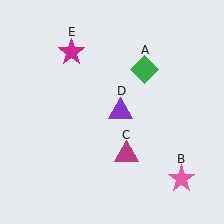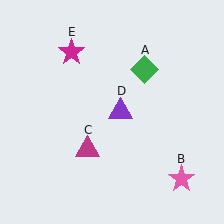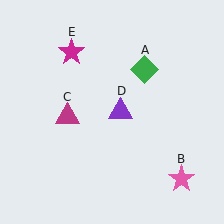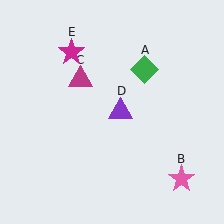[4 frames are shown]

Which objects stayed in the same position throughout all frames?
Green diamond (object A) and pink star (object B) and purple triangle (object D) and magenta star (object E) remained stationary.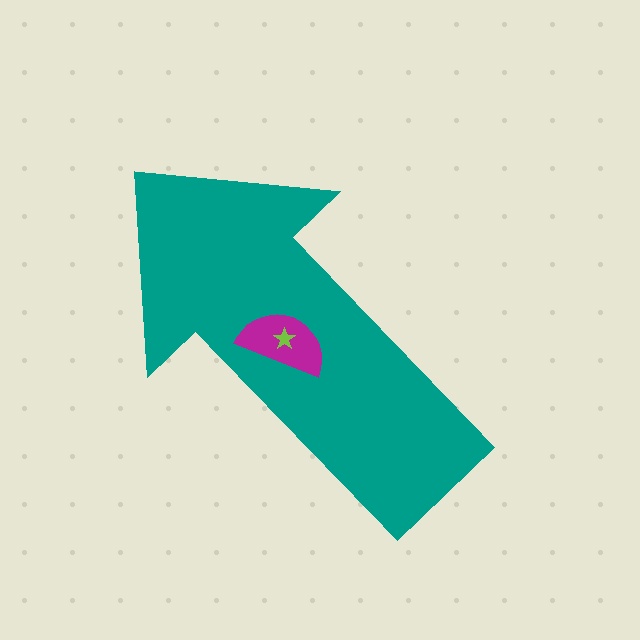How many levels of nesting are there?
3.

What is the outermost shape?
The teal arrow.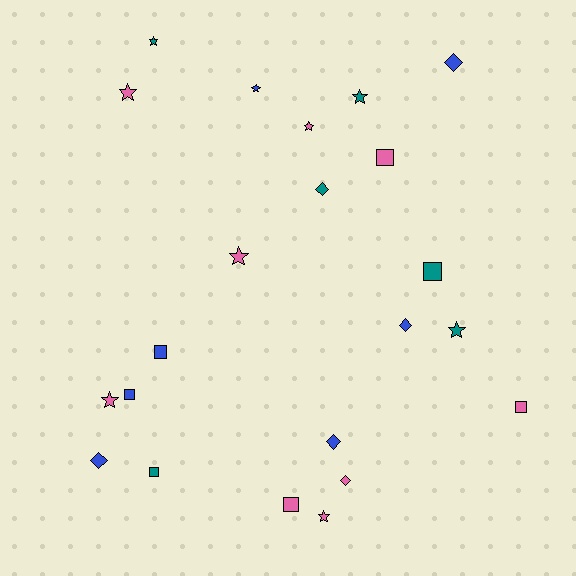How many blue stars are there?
There is 1 blue star.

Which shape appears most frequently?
Star, with 9 objects.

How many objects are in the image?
There are 22 objects.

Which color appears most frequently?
Pink, with 9 objects.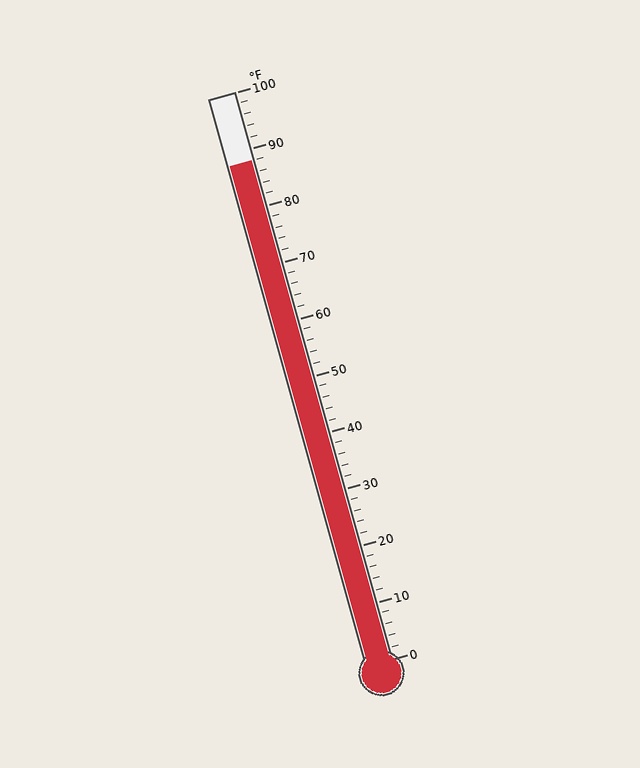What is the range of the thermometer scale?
The thermometer scale ranges from 0°F to 100°F.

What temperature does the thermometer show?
The thermometer shows approximately 88°F.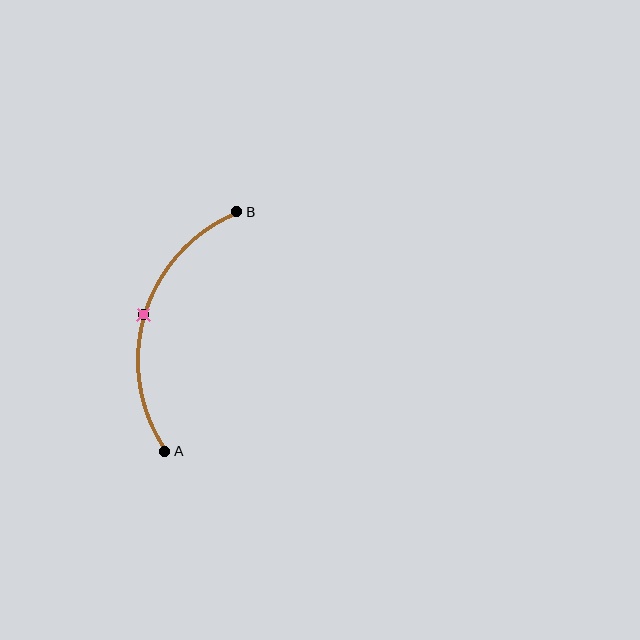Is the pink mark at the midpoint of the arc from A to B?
Yes. The pink mark lies on the arc at equal arc-length from both A and B — it is the arc midpoint.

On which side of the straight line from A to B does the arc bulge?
The arc bulges to the left of the straight line connecting A and B.